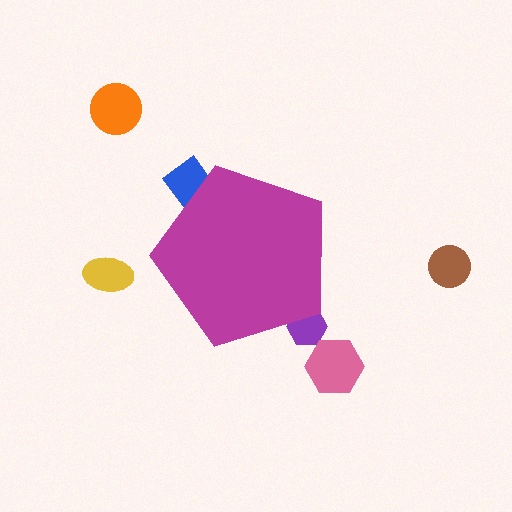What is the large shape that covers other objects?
A magenta pentagon.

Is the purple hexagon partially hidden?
Yes, the purple hexagon is partially hidden behind the magenta pentagon.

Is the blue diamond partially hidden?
Yes, the blue diamond is partially hidden behind the magenta pentagon.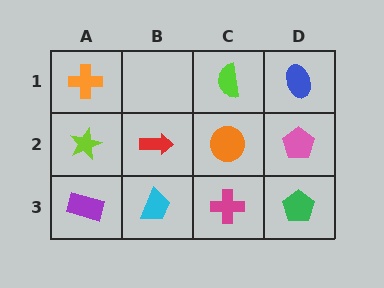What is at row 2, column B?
A red arrow.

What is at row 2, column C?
An orange circle.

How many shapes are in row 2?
4 shapes.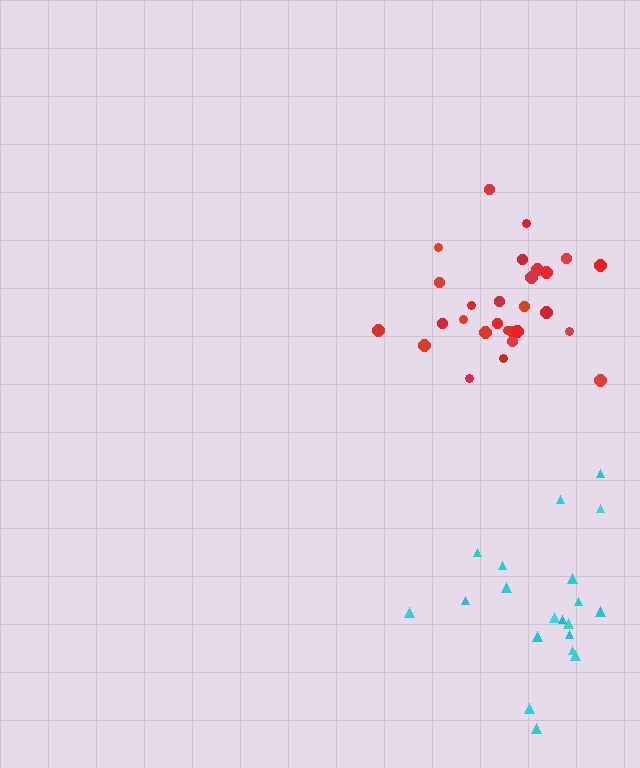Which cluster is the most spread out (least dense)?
Cyan.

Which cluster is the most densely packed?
Red.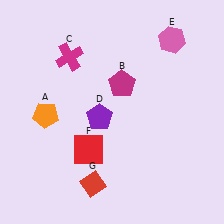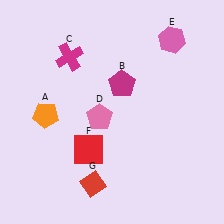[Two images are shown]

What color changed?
The pentagon (D) changed from purple in Image 1 to pink in Image 2.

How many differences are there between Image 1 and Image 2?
There is 1 difference between the two images.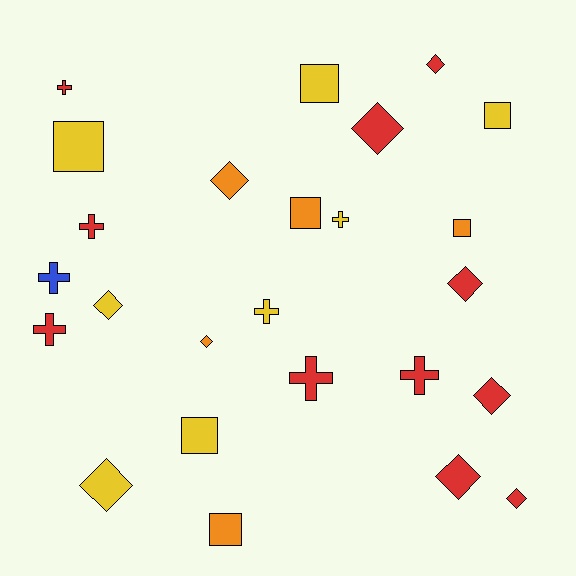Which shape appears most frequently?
Diamond, with 10 objects.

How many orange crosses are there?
There are no orange crosses.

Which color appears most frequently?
Red, with 11 objects.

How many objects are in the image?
There are 25 objects.